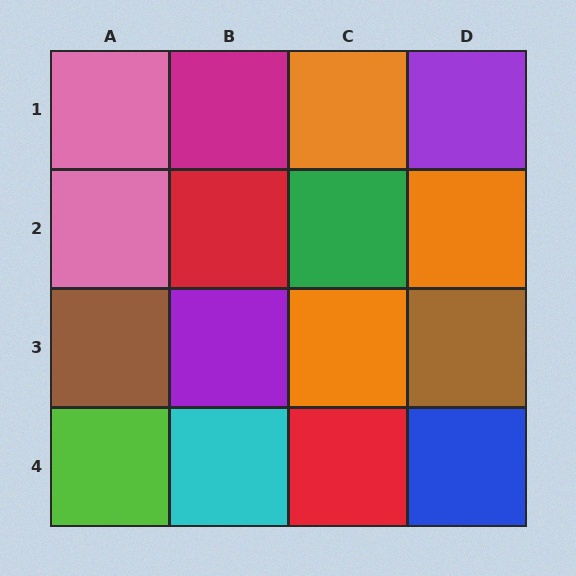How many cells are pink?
2 cells are pink.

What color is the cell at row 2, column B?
Red.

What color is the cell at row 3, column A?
Brown.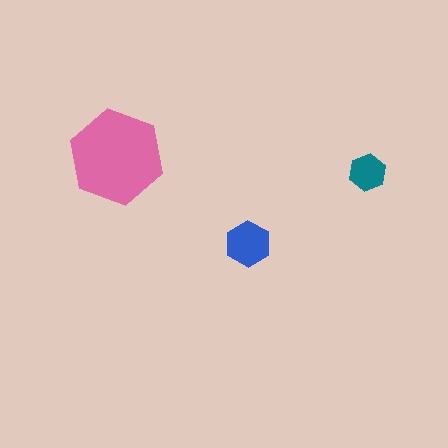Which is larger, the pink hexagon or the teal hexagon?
The pink one.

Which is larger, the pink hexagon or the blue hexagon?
The pink one.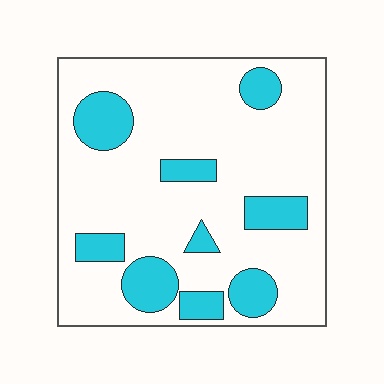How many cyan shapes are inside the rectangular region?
9.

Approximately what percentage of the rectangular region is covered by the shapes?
Approximately 20%.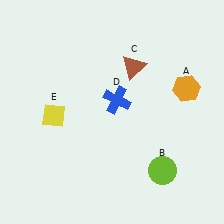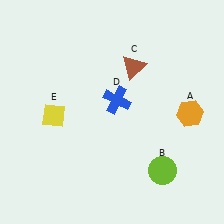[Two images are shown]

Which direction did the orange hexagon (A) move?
The orange hexagon (A) moved down.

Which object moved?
The orange hexagon (A) moved down.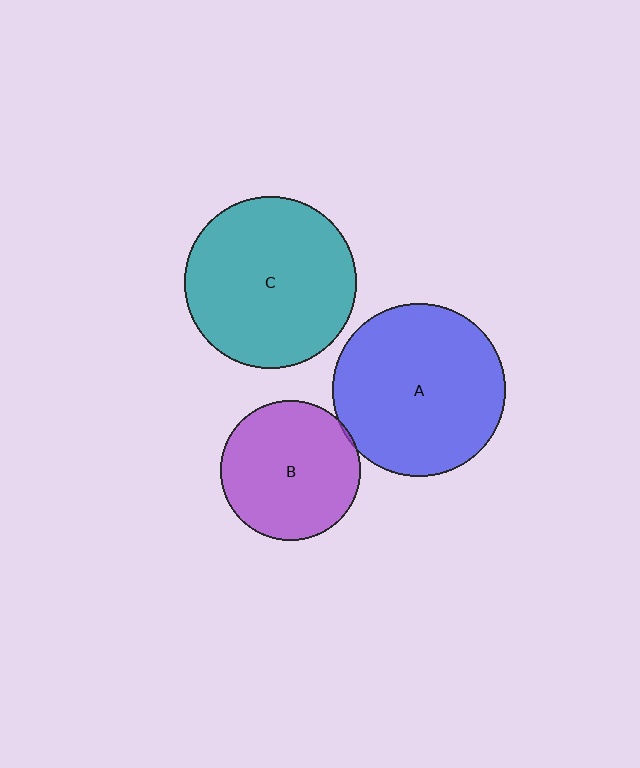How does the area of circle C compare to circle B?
Approximately 1.5 times.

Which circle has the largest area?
Circle A (blue).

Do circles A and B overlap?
Yes.